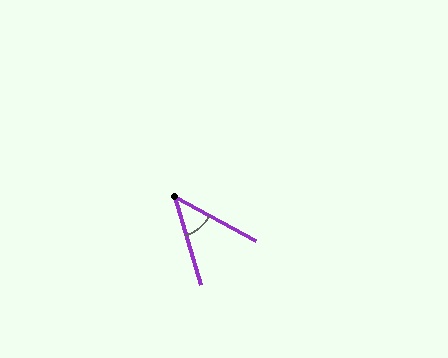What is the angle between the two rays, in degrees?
Approximately 45 degrees.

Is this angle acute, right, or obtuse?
It is acute.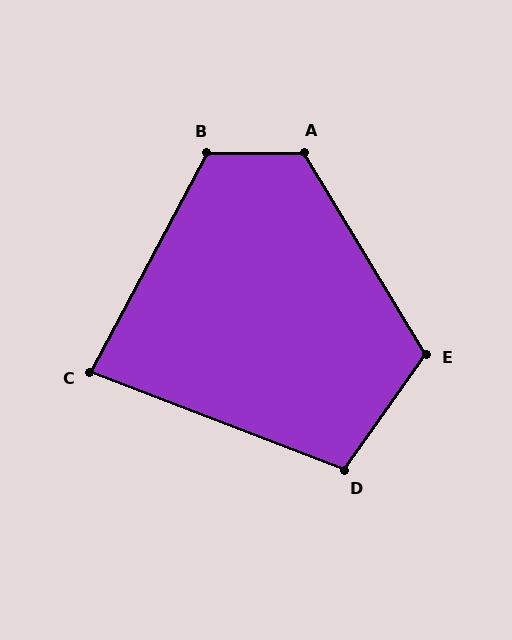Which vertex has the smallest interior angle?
C, at approximately 83 degrees.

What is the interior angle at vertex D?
Approximately 104 degrees (obtuse).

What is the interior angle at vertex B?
Approximately 118 degrees (obtuse).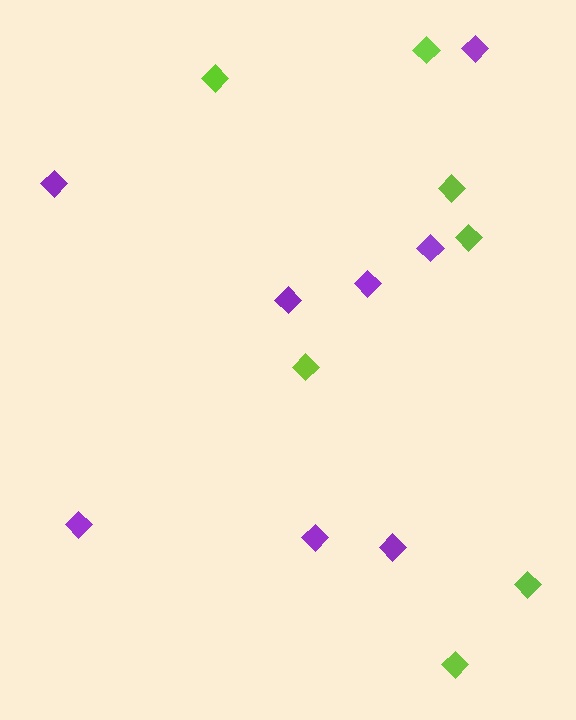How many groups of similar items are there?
There are 2 groups: one group of purple diamonds (8) and one group of lime diamonds (7).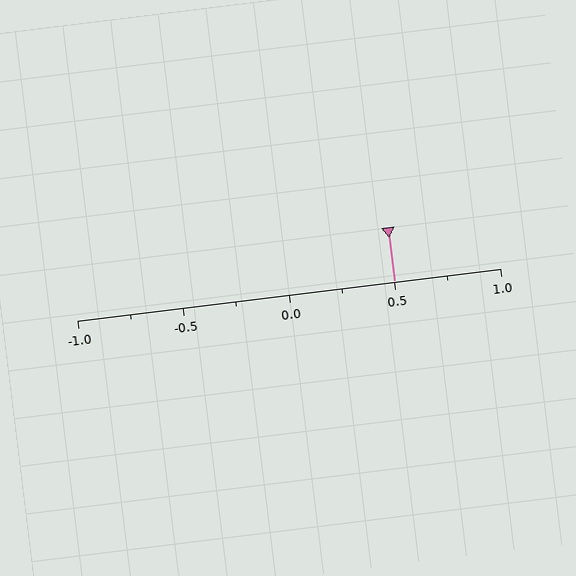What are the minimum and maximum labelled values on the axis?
The axis runs from -1.0 to 1.0.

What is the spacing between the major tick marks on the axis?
The major ticks are spaced 0.5 apart.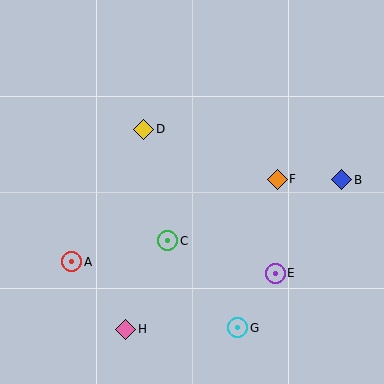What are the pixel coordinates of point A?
Point A is at (72, 262).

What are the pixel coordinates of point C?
Point C is at (168, 241).